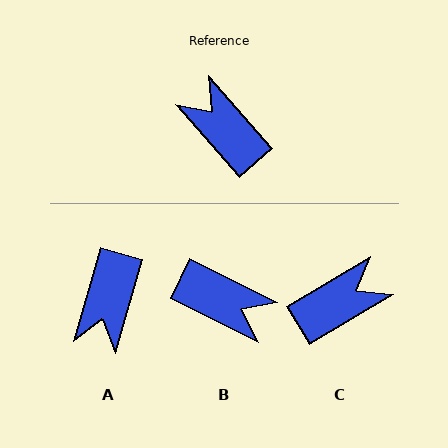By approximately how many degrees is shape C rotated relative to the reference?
Approximately 100 degrees clockwise.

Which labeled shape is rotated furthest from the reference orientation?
B, about 158 degrees away.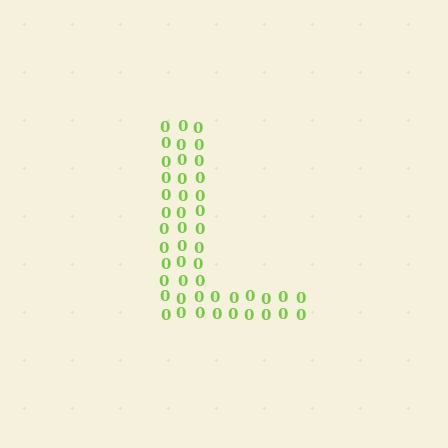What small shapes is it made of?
It is made of small digit 0's.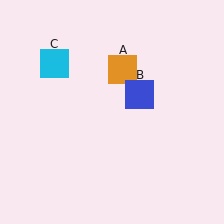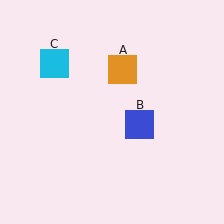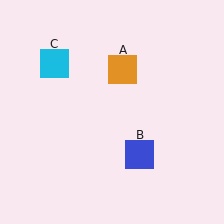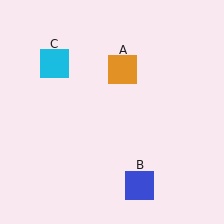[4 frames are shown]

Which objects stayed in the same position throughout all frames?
Orange square (object A) and cyan square (object C) remained stationary.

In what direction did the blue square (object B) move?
The blue square (object B) moved down.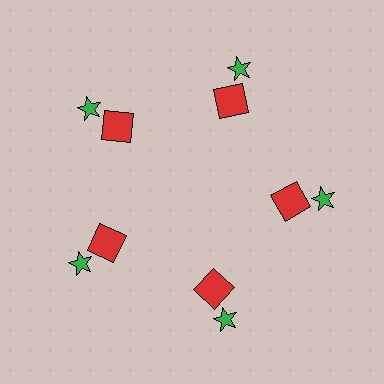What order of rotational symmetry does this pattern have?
This pattern has 5-fold rotational symmetry.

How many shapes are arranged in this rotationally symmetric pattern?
There are 10 shapes, arranged in 5 groups of 2.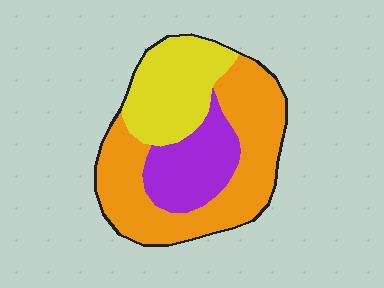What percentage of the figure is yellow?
Yellow covers around 30% of the figure.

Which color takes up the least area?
Purple, at roughly 20%.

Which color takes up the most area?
Orange, at roughly 50%.